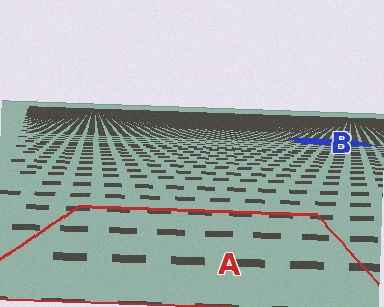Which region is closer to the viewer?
Region A is closer. The texture elements there are larger and more spread out.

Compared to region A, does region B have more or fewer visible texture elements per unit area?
Region B has more texture elements per unit area — they are packed more densely because it is farther away.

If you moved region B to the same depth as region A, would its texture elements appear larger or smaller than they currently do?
They would appear larger. At a closer depth, the same texture elements are projected at a bigger on-screen size.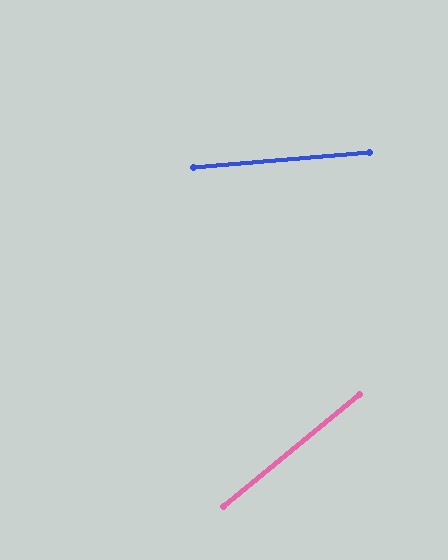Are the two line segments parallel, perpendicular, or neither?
Neither parallel nor perpendicular — they differ by about 35°.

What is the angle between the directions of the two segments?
Approximately 35 degrees.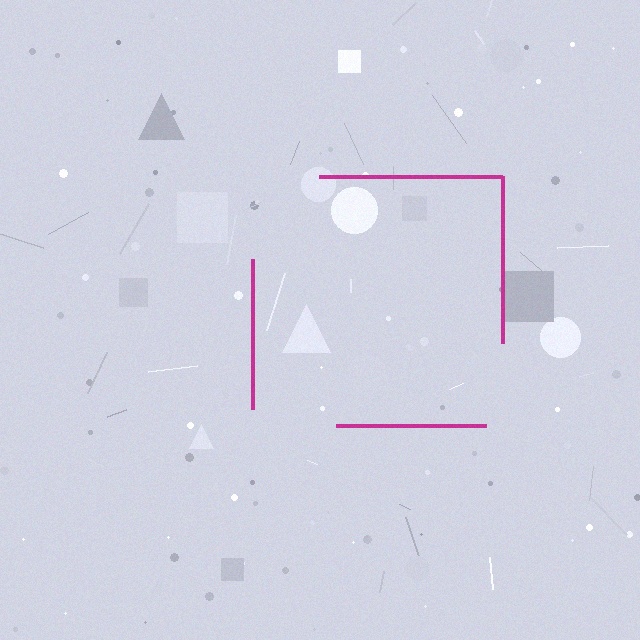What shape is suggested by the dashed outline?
The dashed outline suggests a square.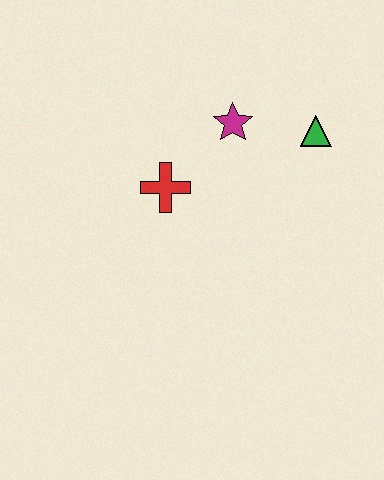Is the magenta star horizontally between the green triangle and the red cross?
Yes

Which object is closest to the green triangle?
The magenta star is closest to the green triangle.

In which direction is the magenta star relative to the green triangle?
The magenta star is to the left of the green triangle.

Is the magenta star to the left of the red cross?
No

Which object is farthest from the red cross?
The green triangle is farthest from the red cross.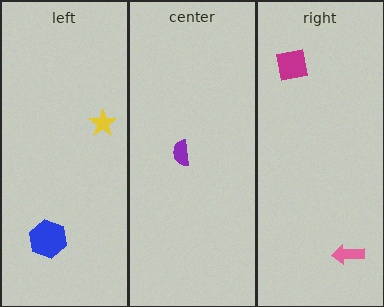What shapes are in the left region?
The yellow star, the blue hexagon.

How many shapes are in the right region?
2.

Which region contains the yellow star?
The left region.